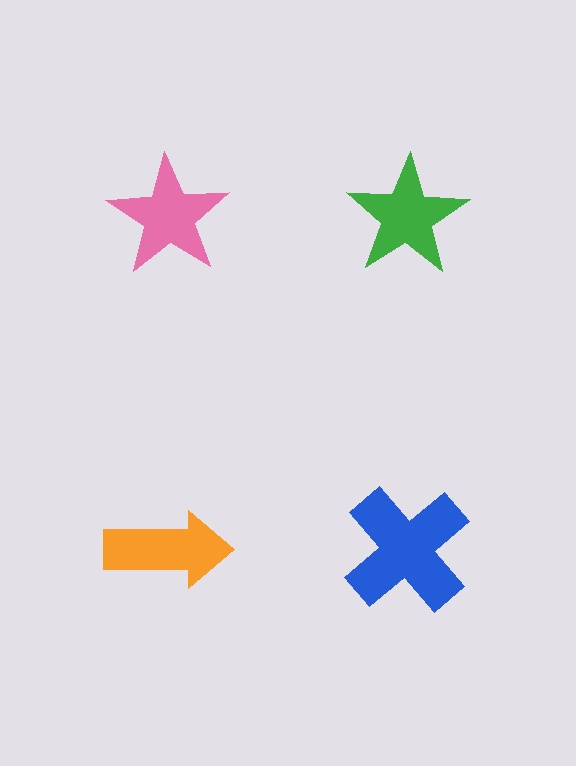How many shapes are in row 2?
2 shapes.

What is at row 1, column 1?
A pink star.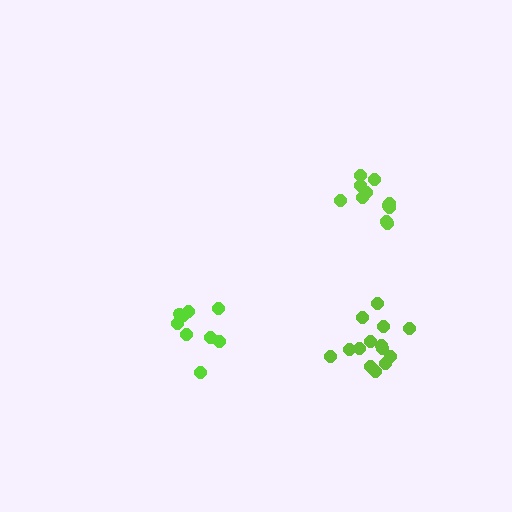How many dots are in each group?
Group 1: 9 dots, Group 2: 14 dots, Group 3: 11 dots (34 total).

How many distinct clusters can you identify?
There are 3 distinct clusters.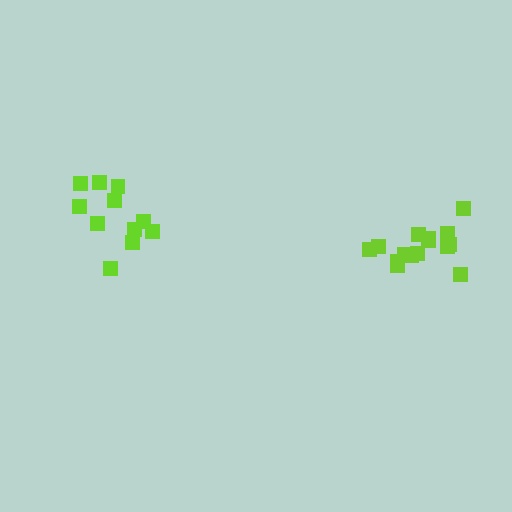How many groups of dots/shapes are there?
There are 2 groups.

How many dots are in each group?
Group 1: 15 dots, Group 2: 11 dots (26 total).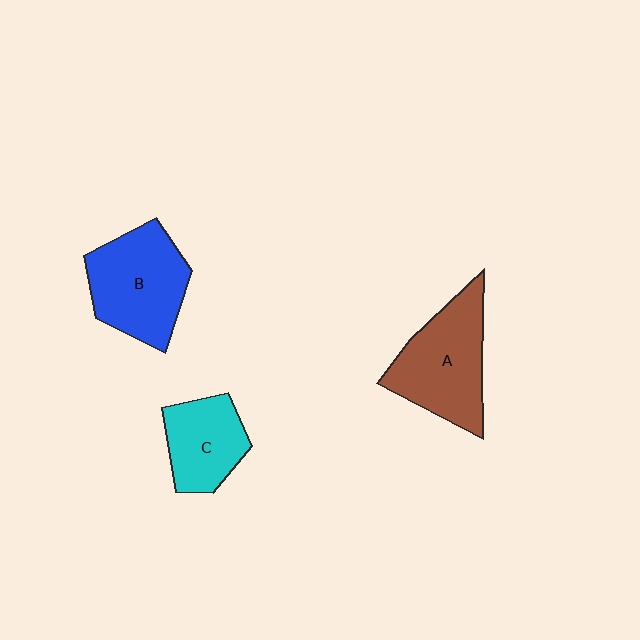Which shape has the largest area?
Shape A (brown).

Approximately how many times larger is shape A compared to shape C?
Approximately 1.5 times.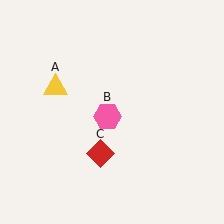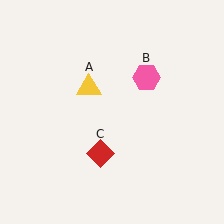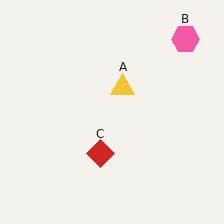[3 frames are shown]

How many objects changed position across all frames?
2 objects changed position: yellow triangle (object A), pink hexagon (object B).